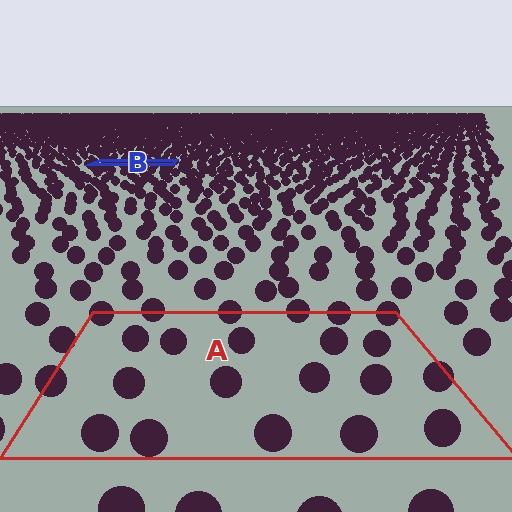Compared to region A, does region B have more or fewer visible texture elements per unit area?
Region B has more texture elements per unit area — they are packed more densely because it is farther away.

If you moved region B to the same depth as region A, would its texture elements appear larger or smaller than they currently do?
They would appear larger. At a closer depth, the same texture elements are projected at a bigger on-screen size.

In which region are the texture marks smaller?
The texture marks are smaller in region B, because it is farther away.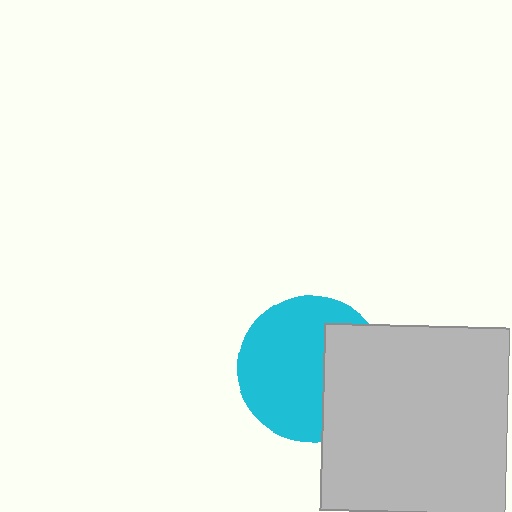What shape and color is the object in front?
The object in front is a light gray square.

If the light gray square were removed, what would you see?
You would see the complete cyan circle.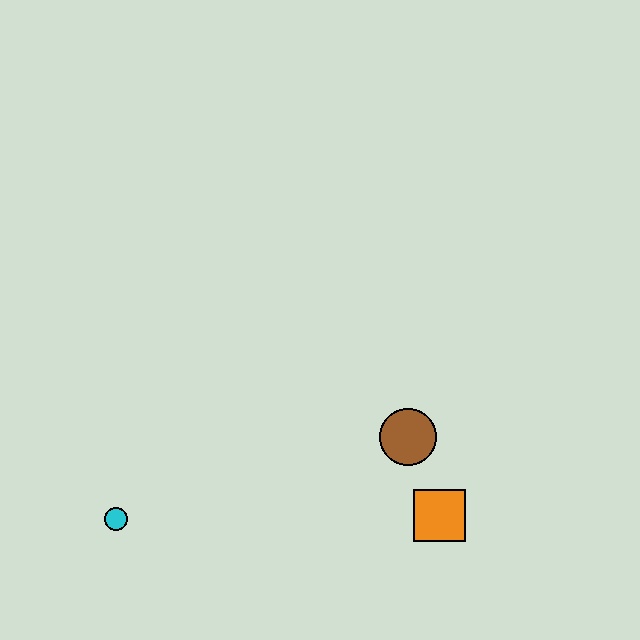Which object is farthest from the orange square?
The cyan circle is farthest from the orange square.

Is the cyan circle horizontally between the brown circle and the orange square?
No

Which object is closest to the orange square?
The brown circle is closest to the orange square.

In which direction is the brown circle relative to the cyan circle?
The brown circle is to the right of the cyan circle.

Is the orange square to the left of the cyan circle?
No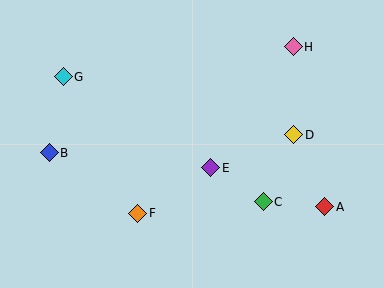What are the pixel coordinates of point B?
Point B is at (49, 153).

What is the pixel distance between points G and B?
The distance between G and B is 77 pixels.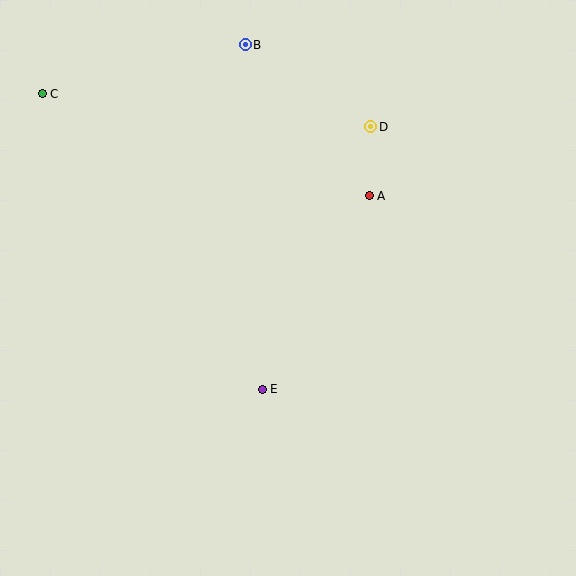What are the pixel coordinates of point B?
Point B is at (245, 45).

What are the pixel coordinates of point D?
Point D is at (371, 127).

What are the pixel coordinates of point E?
Point E is at (262, 389).